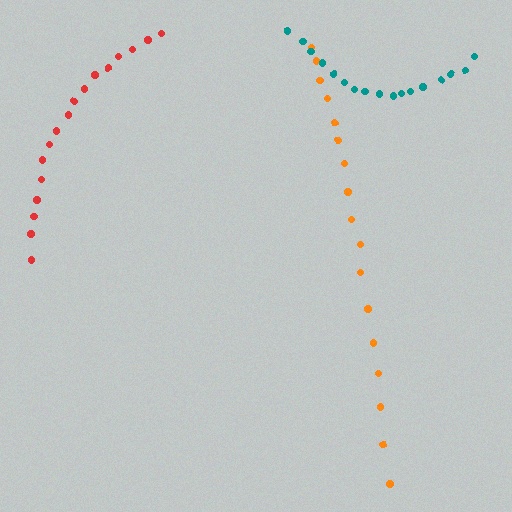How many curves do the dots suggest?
There are 3 distinct paths.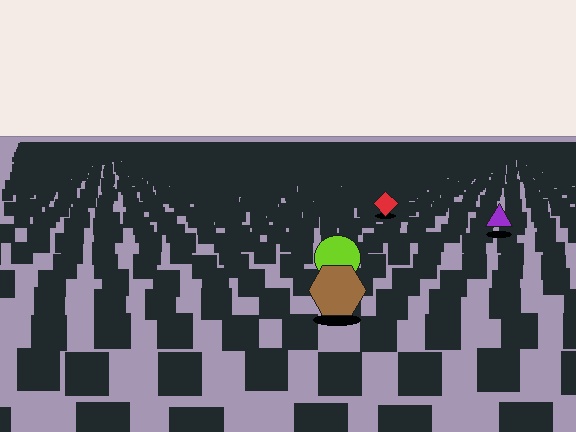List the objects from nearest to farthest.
From nearest to farthest: the brown hexagon, the lime circle, the purple triangle, the red diamond.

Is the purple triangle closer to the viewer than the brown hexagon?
No. The brown hexagon is closer — you can tell from the texture gradient: the ground texture is coarser near it.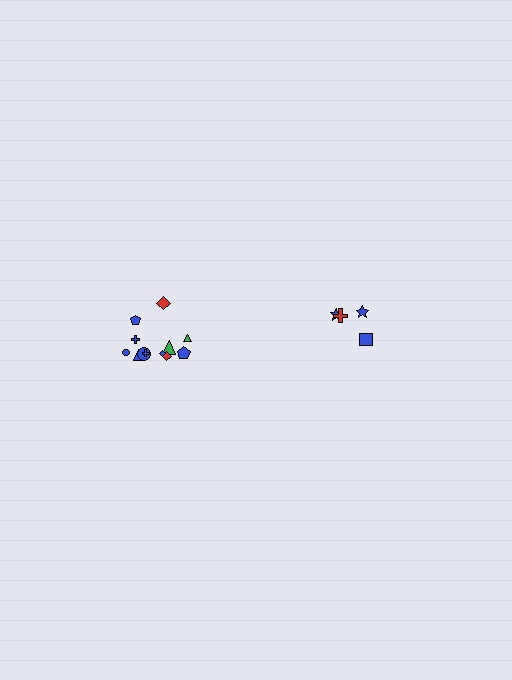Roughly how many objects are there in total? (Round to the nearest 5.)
Roughly 15 objects in total.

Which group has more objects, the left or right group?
The left group.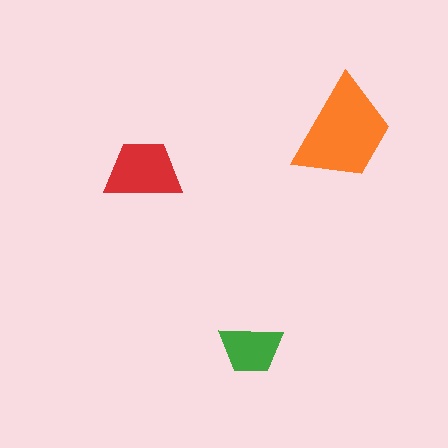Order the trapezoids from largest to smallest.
the orange one, the red one, the green one.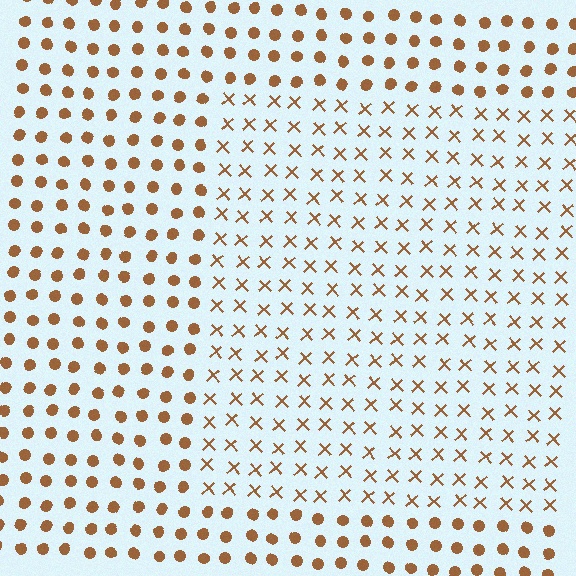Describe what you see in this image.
The image is filled with small brown elements arranged in a uniform grid. A rectangle-shaped region contains X marks, while the surrounding area contains circles. The boundary is defined purely by the change in element shape.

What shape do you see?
I see a rectangle.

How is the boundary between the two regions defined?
The boundary is defined by a change in element shape: X marks inside vs. circles outside. All elements share the same color and spacing.